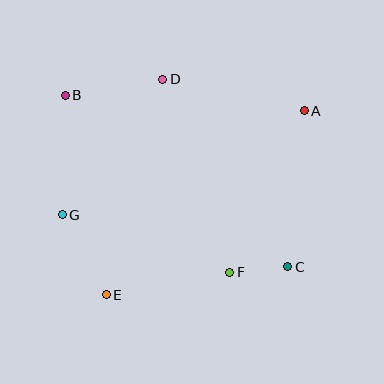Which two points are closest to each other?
Points C and F are closest to each other.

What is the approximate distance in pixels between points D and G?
The distance between D and G is approximately 169 pixels.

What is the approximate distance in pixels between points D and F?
The distance between D and F is approximately 204 pixels.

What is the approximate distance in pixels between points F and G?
The distance between F and G is approximately 177 pixels.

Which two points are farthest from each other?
Points B and C are farthest from each other.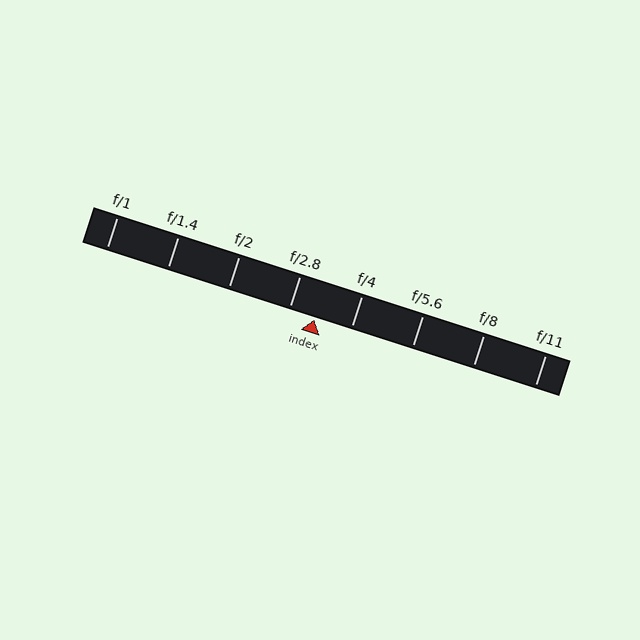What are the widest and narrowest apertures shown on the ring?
The widest aperture shown is f/1 and the narrowest is f/11.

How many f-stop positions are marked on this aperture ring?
There are 8 f-stop positions marked.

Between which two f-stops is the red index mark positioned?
The index mark is between f/2.8 and f/4.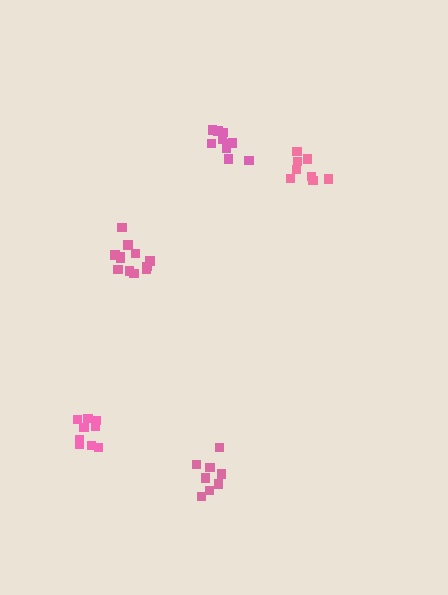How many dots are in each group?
Group 1: 9 dots, Group 2: 10 dots, Group 3: 8 dots, Group 4: 8 dots, Group 5: 12 dots (47 total).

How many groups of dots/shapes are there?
There are 5 groups.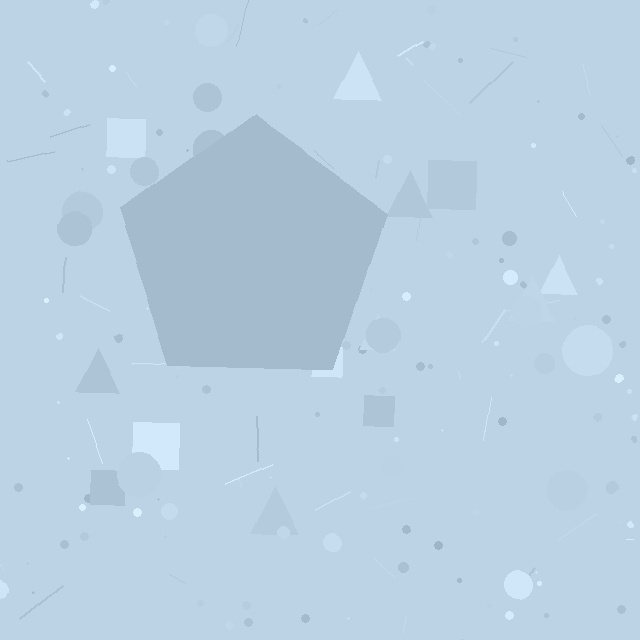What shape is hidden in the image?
A pentagon is hidden in the image.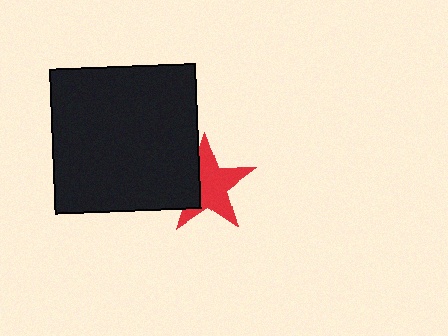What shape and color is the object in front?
The object in front is a black square.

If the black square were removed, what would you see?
You would see the complete red star.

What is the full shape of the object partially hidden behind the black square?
The partially hidden object is a red star.